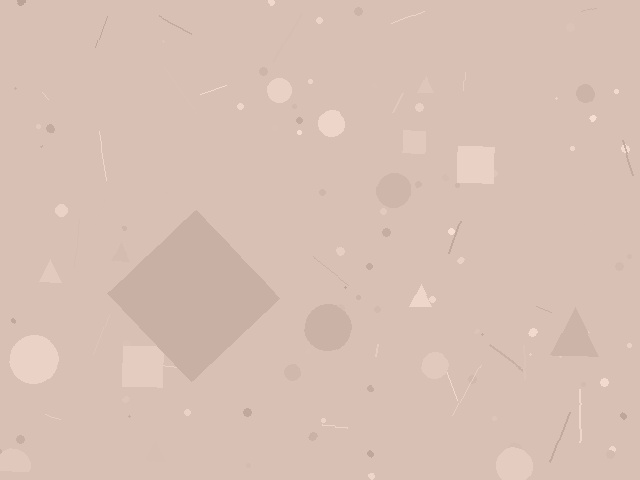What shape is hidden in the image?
A diamond is hidden in the image.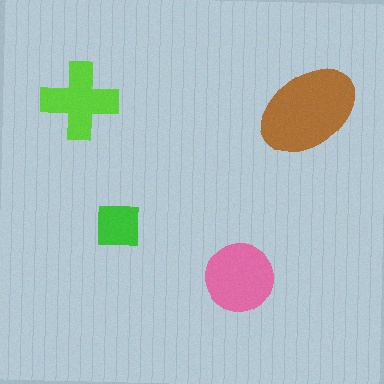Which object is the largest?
The brown ellipse.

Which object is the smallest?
The green square.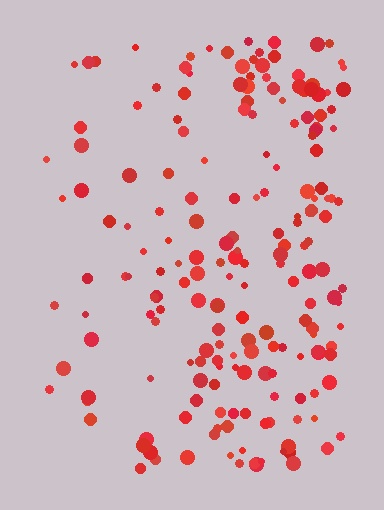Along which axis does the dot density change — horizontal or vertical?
Horizontal.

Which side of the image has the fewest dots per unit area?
The left.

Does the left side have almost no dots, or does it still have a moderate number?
Still a moderate number, just noticeably fewer than the right.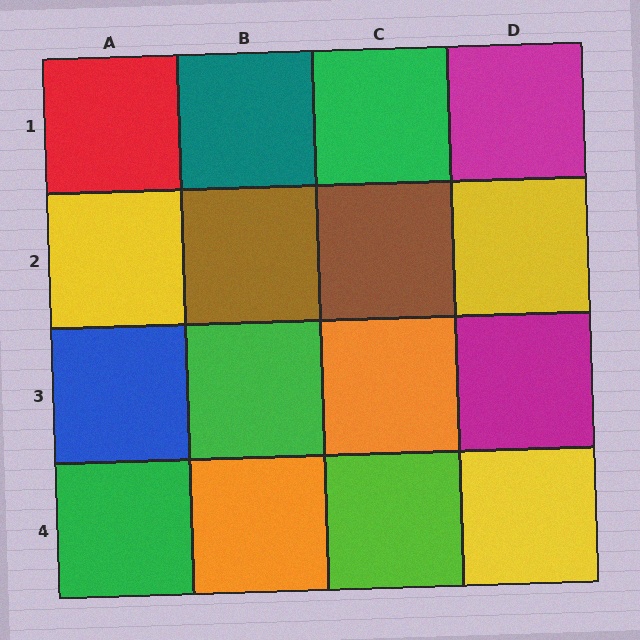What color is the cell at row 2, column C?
Brown.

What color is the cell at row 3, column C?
Orange.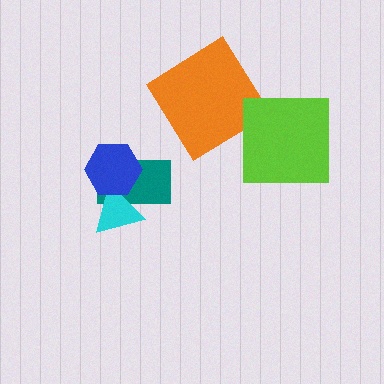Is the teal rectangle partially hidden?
Yes, it is partially covered by another shape.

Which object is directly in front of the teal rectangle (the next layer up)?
The cyan triangle is directly in front of the teal rectangle.